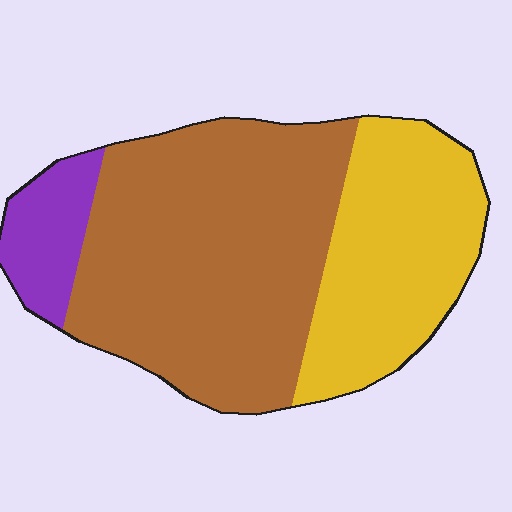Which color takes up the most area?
Brown, at roughly 55%.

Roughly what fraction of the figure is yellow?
Yellow takes up about one third (1/3) of the figure.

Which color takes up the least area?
Purple, at roughly 10%.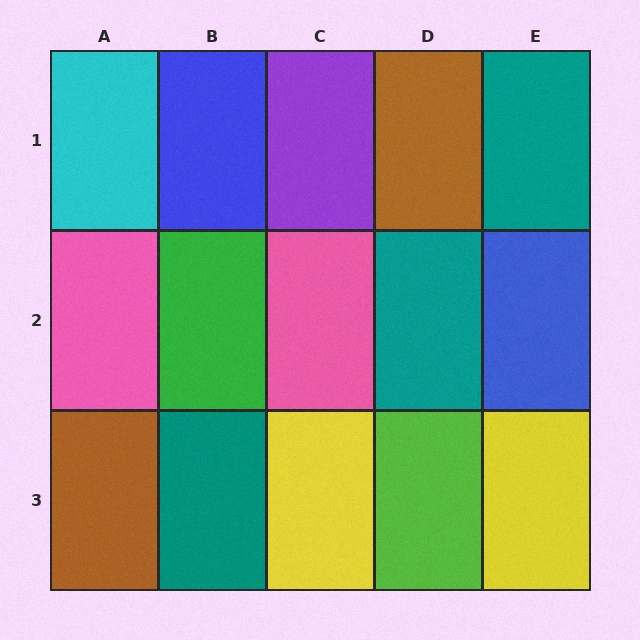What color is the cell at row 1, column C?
Purple.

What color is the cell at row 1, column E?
Teal.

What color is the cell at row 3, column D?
Lime.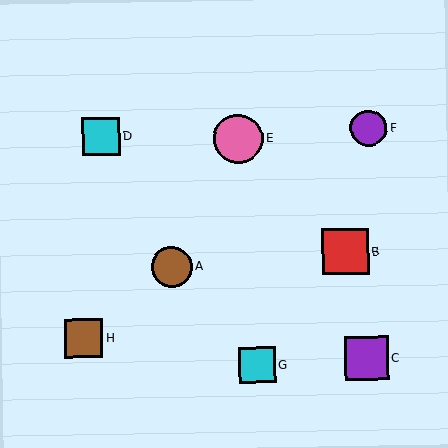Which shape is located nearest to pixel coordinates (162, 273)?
The brown circle (labeled A) at (171, 267) is nearest to that location.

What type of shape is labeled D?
Shape D is a cyan square.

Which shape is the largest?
The pink circle (labeled E) is the largest.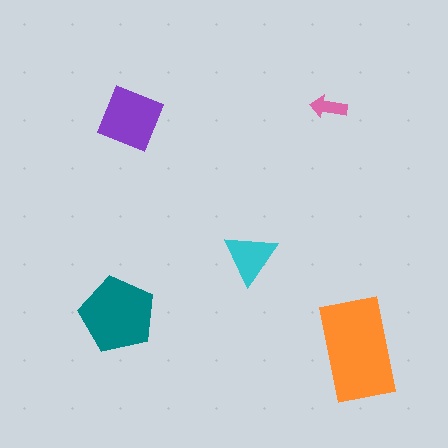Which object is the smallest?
The pink arrow.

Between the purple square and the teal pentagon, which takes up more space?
The teal pentagon.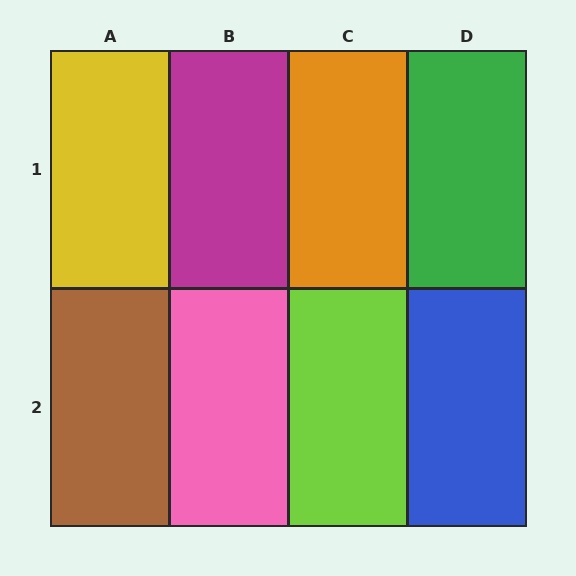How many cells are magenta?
1 cell is magenta.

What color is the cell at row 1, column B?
Magenta.